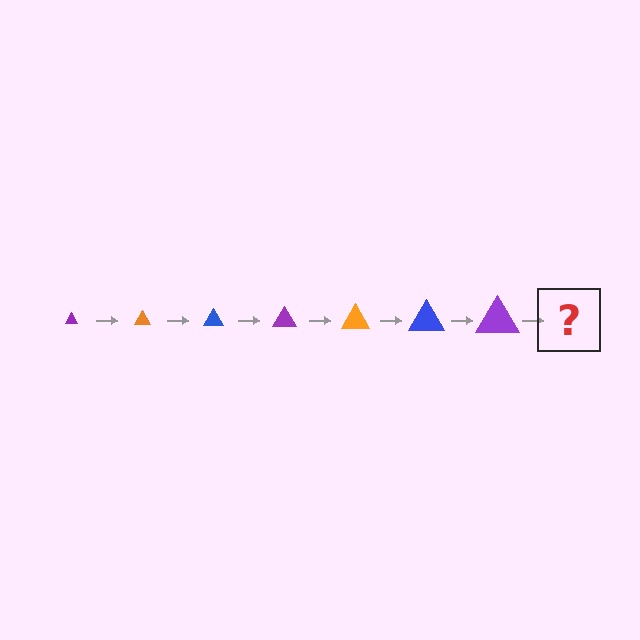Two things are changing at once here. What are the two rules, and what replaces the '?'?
The two rules are that the triangle grows larger each step and the color cycles through purple, orange, and blue. The '?' should be an orange triangle, larger than the previous one.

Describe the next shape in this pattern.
It should be an orange triangle, larger than the previous one.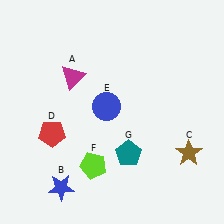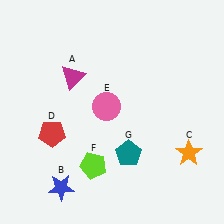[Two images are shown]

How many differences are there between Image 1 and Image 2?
There are 2 differences between the two images.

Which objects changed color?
C changed from brown to orange. E changed from blue to pink.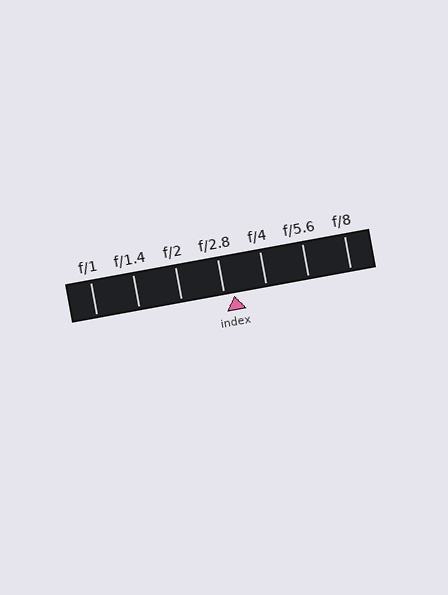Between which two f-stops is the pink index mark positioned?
The index mark is between f/2.8 and f/4.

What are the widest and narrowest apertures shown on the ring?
The widest aperture shown is f/1 and the narrowest is f/8.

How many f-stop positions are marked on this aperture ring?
There are 7 f-stop positions marked.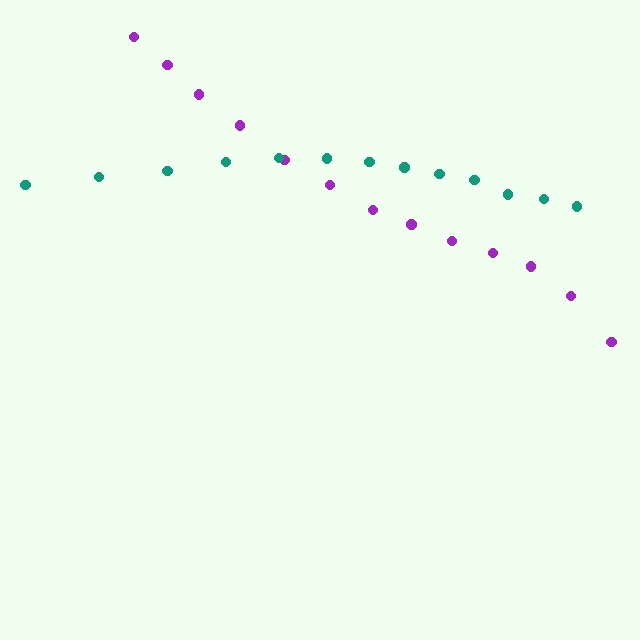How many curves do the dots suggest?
There are 2 distinct paths.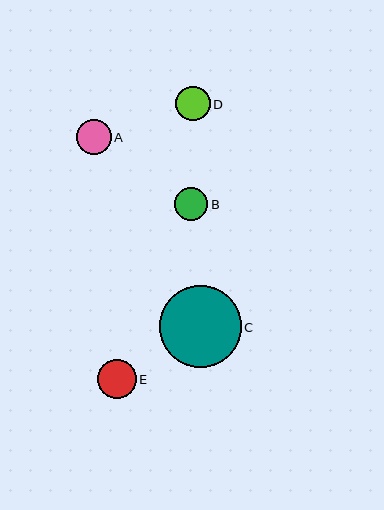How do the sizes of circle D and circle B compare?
Circle D and circle B are approximately the same size.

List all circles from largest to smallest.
From largest to smallest: C, E, A, D, B.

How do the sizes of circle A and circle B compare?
Circle A and circle B are approximately the same size.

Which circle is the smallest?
Circle B is the smallest with a size of approximately 34 pixels.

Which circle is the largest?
Circle C is the largest with a size of approximately 82 pixels.